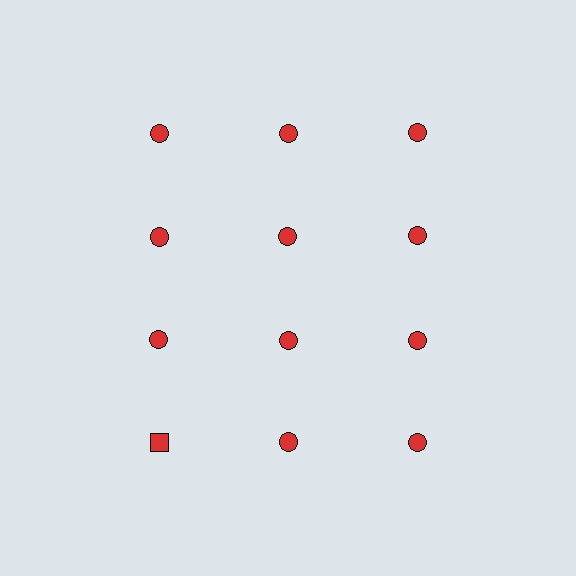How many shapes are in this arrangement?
There are 12 shapes arranged in a grid pattern.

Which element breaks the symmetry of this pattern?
The red square in the fourth row, leftmost column breaks the symmetry. All other shapes are red circles.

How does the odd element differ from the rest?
It has a different shape: square instead of circle.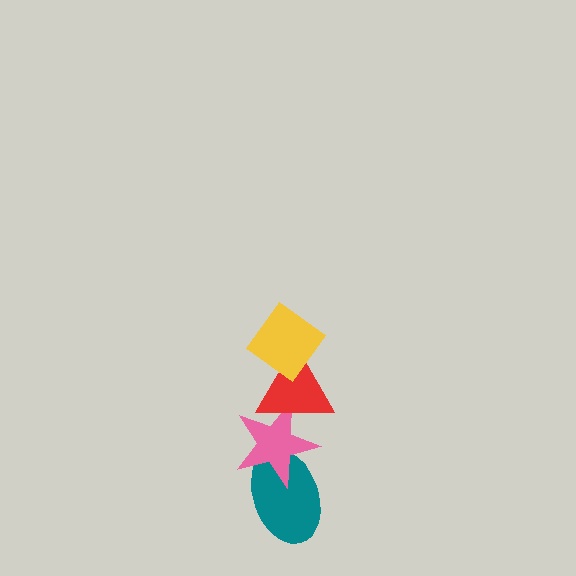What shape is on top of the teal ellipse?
The pink star is on top of the teal ellipse.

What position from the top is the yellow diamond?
The yellow diamond is 1st from the top.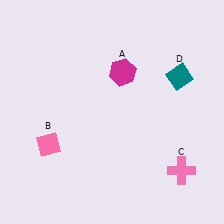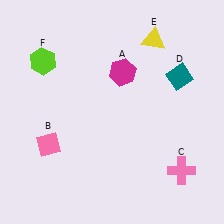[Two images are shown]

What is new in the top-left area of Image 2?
A lime hexagon (F) was added in the top-left area of Image 2.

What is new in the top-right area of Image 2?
A yellow triangle (E) was added in the top-right area of Image 2.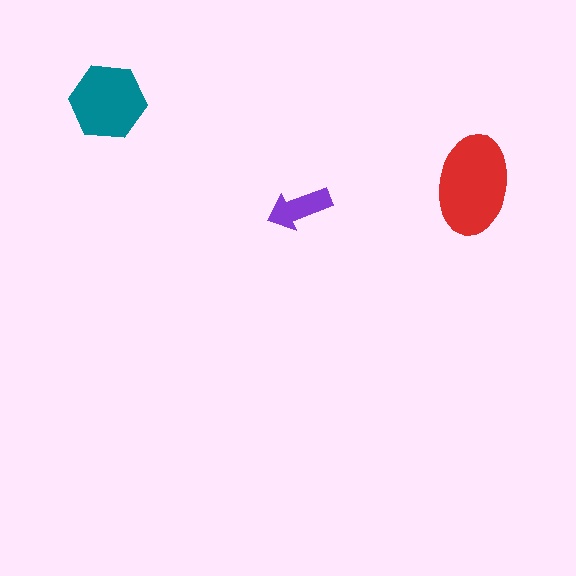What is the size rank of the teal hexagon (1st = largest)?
2nd.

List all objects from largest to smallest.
The red ellipse, the teal hexagon, the purple arrow.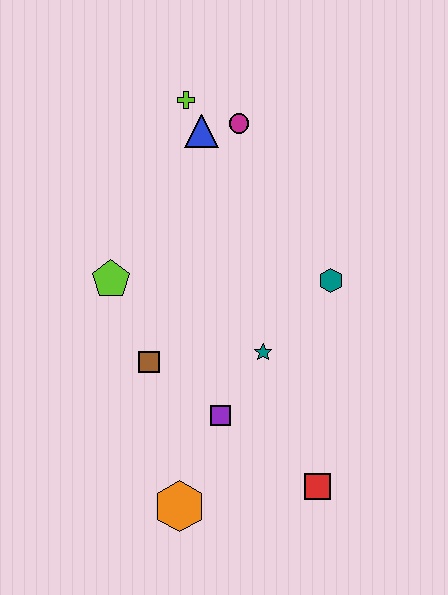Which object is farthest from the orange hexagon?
The lime cross is farthest from the orange hexagon.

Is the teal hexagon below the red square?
No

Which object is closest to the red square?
The purple square is closest to the red square.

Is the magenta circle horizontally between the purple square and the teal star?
Yes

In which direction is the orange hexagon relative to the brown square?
The orange hexagon is below the brown square.